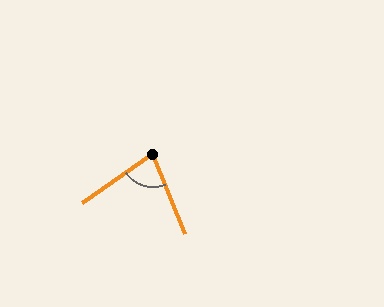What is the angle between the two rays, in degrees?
Approximately 77 degrees.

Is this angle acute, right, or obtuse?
It is acute.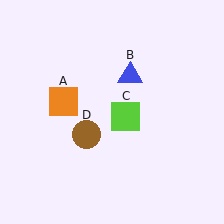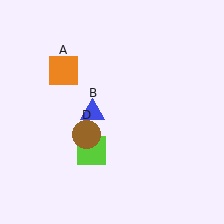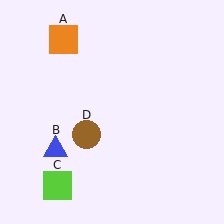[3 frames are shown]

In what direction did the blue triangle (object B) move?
The blue triangle (object B) moved down and to the left.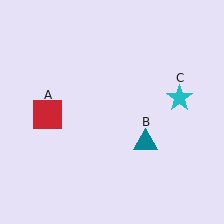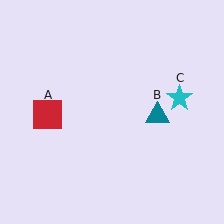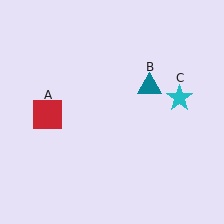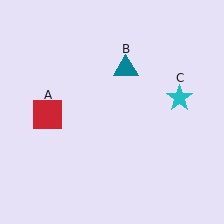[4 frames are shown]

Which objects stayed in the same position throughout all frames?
Red square (object A) and cyan star (object C) remained stationary.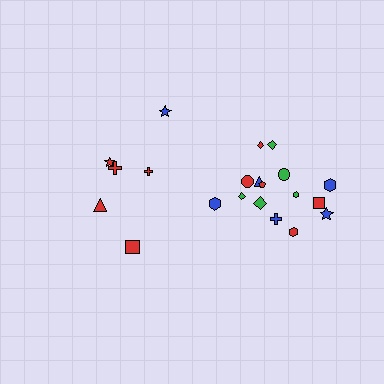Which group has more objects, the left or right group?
The right group.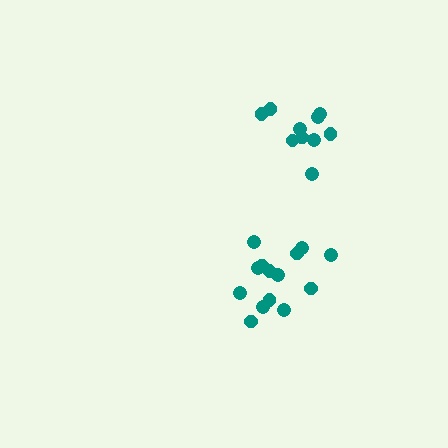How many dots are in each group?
Group 1: 10 dots, Group 2: 14 dots (24 total).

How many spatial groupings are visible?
There are 2 spatial groupings.